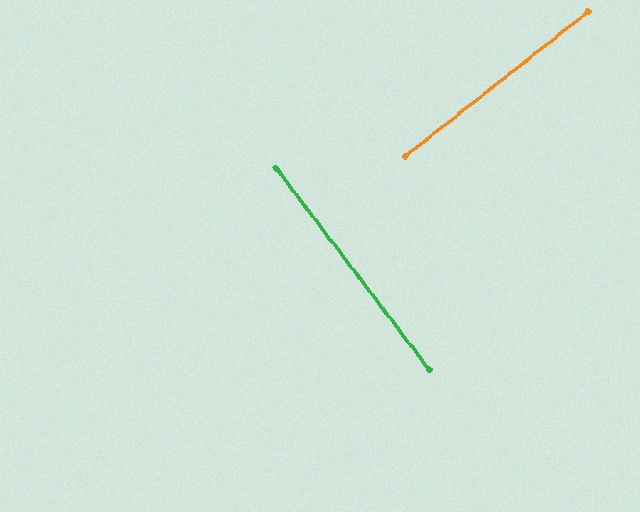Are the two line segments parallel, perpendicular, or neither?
Perpendicular — they meet at approximately 89°.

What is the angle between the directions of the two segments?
Approximately 89 degrees.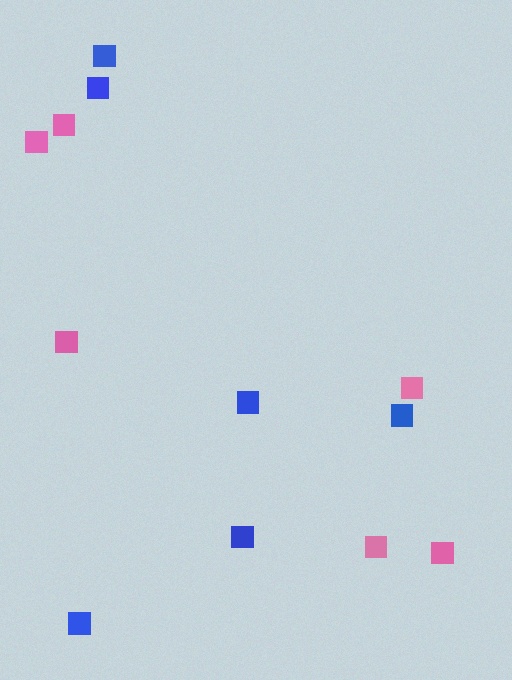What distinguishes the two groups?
There are 2 groups: one group of pink squares (6) and one group of blue squares (6).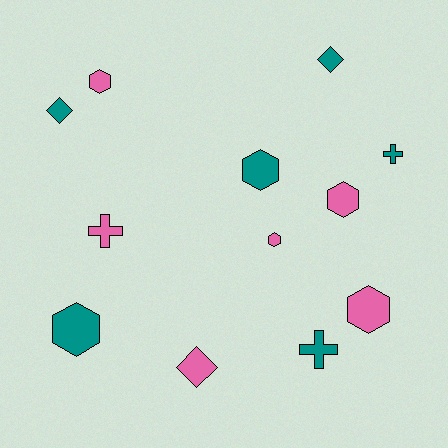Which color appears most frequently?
Pink, with 6 objects.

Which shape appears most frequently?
Hexagon, with 6 objects.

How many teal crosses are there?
There are 2 teal crosses.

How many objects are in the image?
There are 12 objects.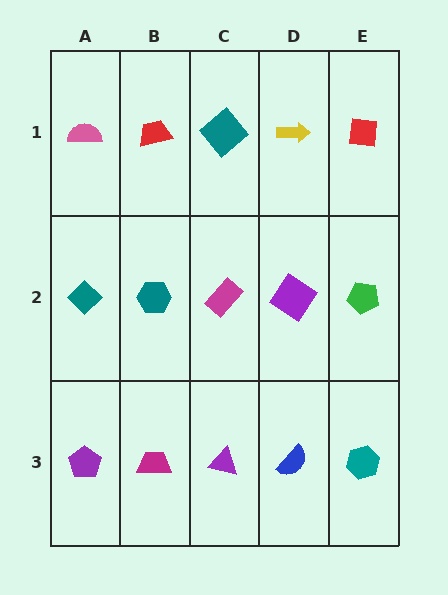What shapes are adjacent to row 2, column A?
A pink semicircle (row 1, column A), a purple pentagon (row 3, column A), a teal hexagon (row 2, column B).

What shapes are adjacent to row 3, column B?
A teal hexagon (row 2, column B), a purple pentagon (row 3, column A), a purple triangle (row 3, column C).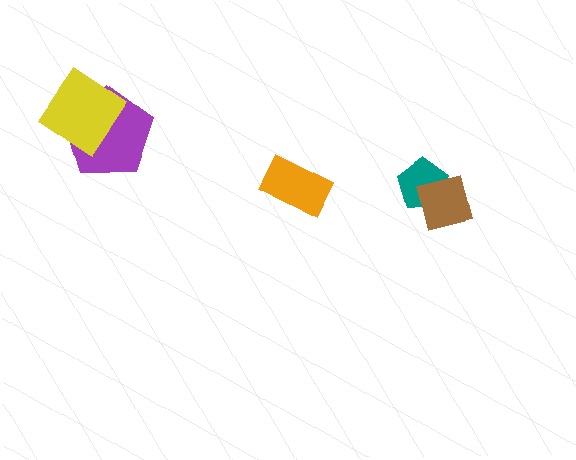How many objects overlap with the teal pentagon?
1 object overlaps with the teal pentagon.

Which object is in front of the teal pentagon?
The brown square is in front of the teal pentagon.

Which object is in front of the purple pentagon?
The yellow diamond is in front of the purple pentagon.